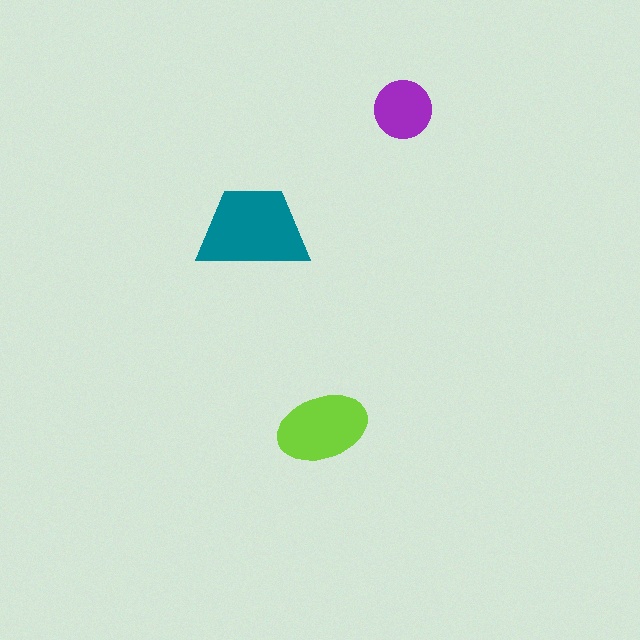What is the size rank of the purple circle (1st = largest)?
3rd.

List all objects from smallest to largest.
The purple circle, the lime ellipse, the teal trapezoid.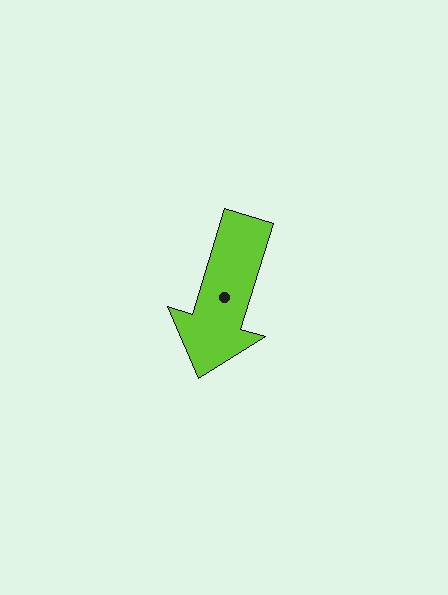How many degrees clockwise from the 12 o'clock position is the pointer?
Approximately 197 degrees.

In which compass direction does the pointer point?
South.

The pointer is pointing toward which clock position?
Roughly 7 o'clock.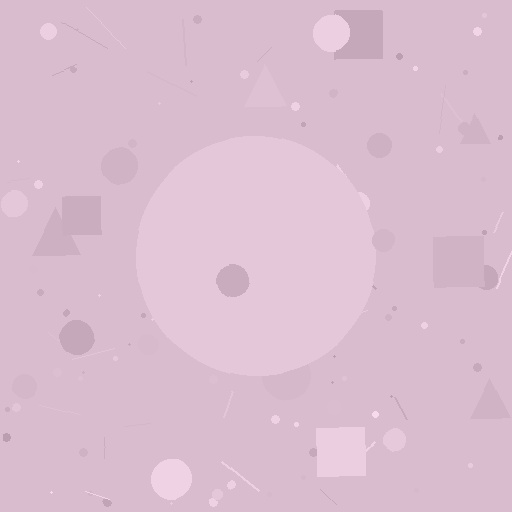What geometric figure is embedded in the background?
A circle is embedded in the background.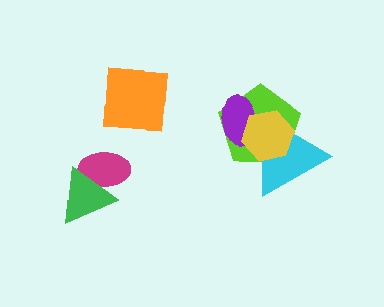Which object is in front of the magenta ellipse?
The green triangle is in front of the magenta ellipse.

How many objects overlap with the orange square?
0 objects overlap with the orange square.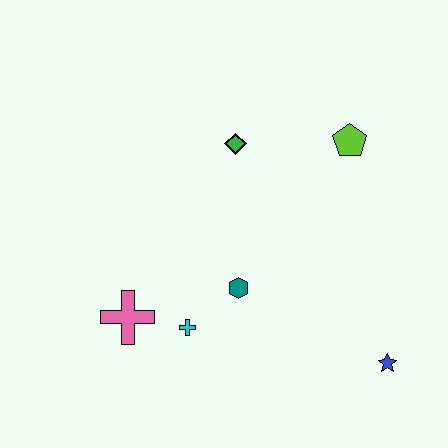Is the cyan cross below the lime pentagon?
Yes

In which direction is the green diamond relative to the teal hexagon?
The green diamond is above the teal hexagon.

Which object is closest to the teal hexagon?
The cyan cross is closest to the teal hexagon.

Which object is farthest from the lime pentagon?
The pink cross is farthest from the lime pentagon.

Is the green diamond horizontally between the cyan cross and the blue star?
Yes